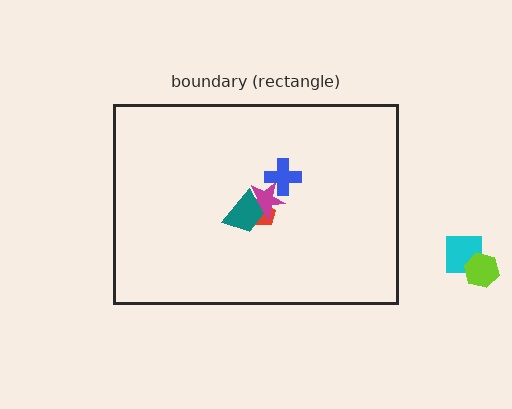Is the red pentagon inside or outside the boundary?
Inside.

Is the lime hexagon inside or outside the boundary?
Outside.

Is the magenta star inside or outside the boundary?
Inside.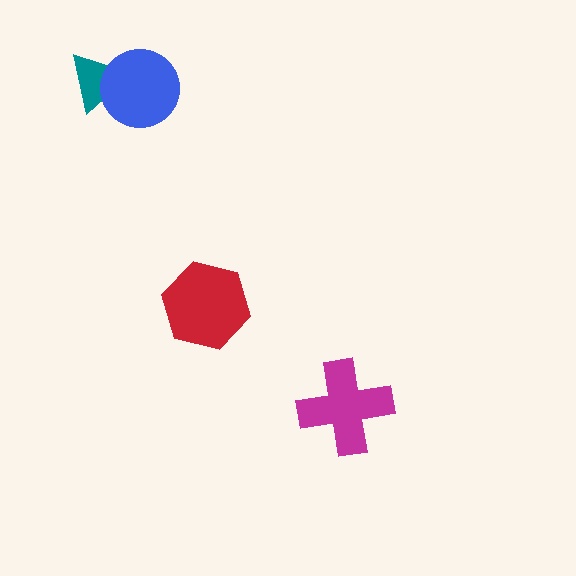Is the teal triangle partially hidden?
Yes, it is partially covered by another shape.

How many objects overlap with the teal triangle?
1 object overlaps with the teal triangle.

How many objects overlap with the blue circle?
1 object overlaps with the blue circle.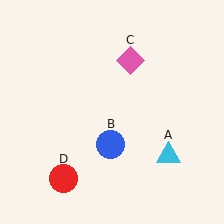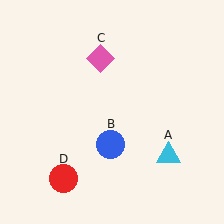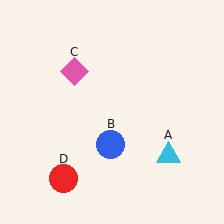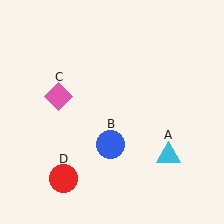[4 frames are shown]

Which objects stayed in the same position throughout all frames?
Cyan triangle (object A) and blue circle (object B) and red circle (object D) remained stationary.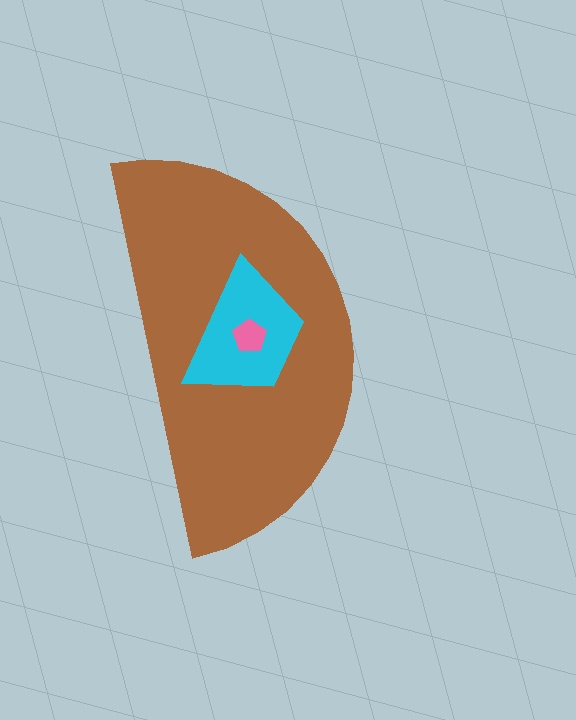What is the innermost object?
The pink pentagon.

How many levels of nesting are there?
3.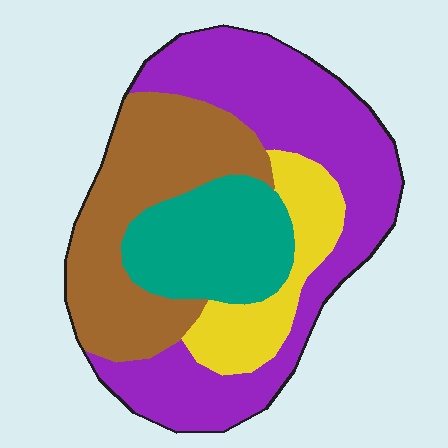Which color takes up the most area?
Purple, at roughly 40%.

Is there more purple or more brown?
Purple.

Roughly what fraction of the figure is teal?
Teal takes up between a sixth and a third of the figure.